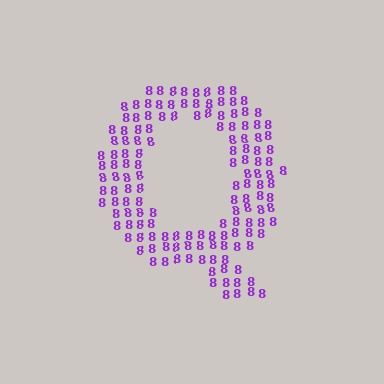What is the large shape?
The large shape is the letter Q.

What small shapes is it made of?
It is made of small digit 8's.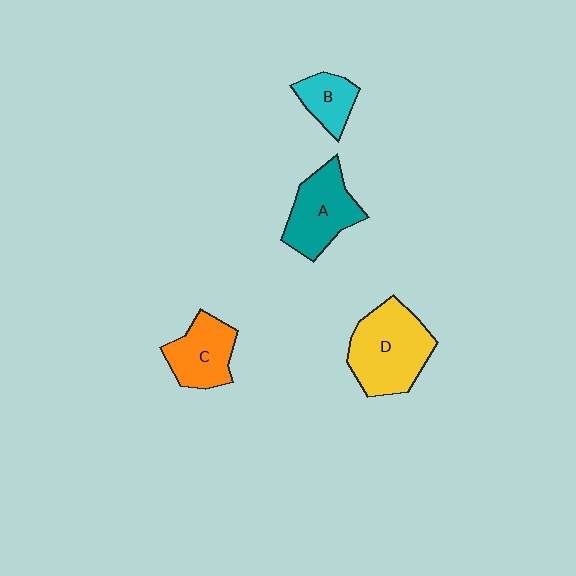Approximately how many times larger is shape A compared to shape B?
Approximately 1.8 times.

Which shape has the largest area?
Shape D (yellow).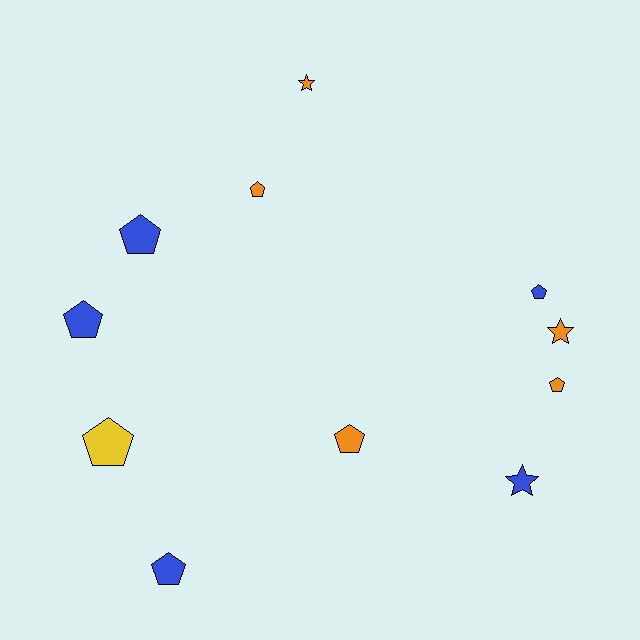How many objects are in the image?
There are 11 objects.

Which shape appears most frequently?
Pentagon, with 8 objects.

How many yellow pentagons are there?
There is 1 yellow pentagon.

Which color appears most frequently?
Blue, with 5 objects.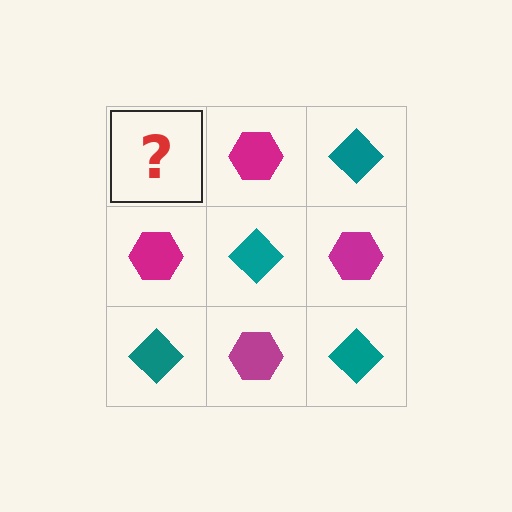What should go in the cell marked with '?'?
The missing cell should contain a teal diamond.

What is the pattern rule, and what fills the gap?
The rule is that it alternates teal diamond and magenta hexagon in a checkerboard pattern. The gap should be filled with a teal diamond.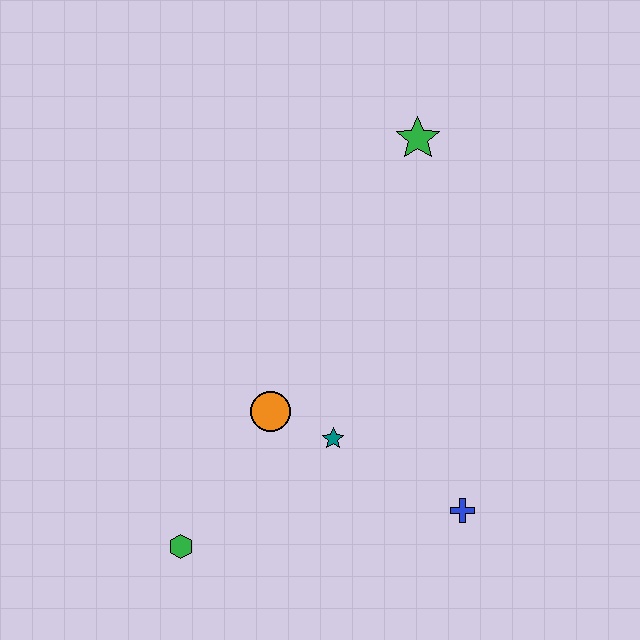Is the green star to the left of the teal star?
No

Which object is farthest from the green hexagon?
The green star is farthest from the green hexagon.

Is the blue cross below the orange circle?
Yes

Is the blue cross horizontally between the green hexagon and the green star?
No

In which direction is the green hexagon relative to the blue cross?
The green hexagon is to the left of the blue cross.